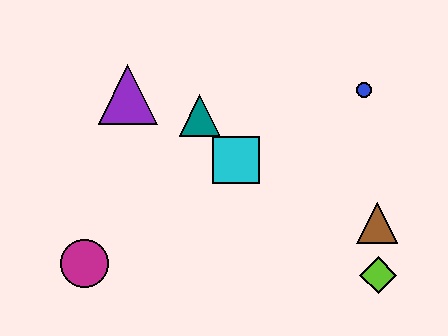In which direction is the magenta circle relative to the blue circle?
The magenta circle is to the left of the blue circle.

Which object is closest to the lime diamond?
The brown triangle is closest to the lime diamond.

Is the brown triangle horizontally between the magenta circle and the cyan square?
No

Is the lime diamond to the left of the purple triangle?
No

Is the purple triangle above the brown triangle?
Yes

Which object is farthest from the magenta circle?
The blue circle is farthest from the magenta circle.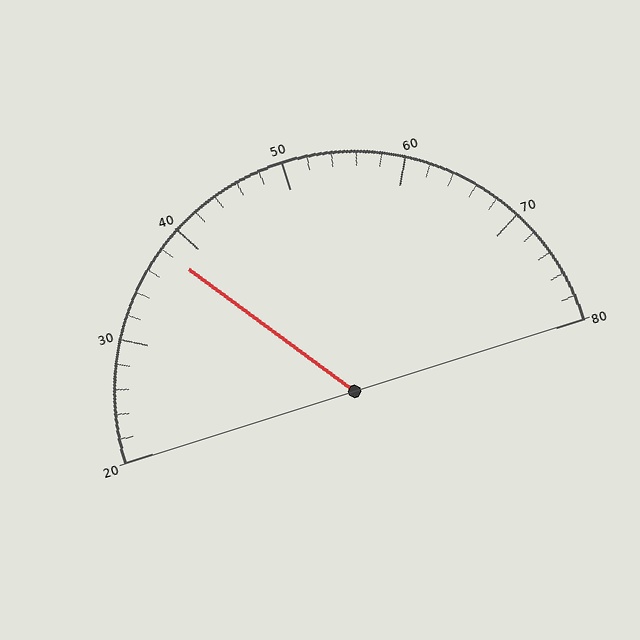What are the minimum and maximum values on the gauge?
The gauge ranges from 20 to 80.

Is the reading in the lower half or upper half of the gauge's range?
The reading is in the lower half of the range (20 to 80).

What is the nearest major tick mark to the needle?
The nearest major tick mark is 40.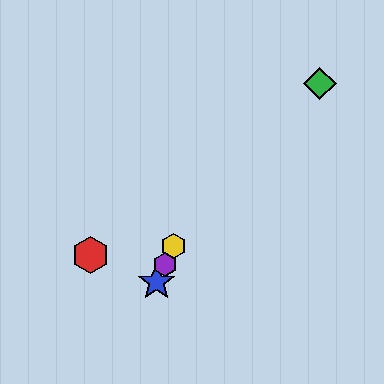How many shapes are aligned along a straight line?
3 shapes (the blue star, the yellow hexagon, the purple hexagon) are aligned along a straight line.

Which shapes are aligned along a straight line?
The blue star, the yellow hexagon, the purple hexagon are aligned along a straight line.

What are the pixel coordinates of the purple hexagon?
The purple hexagon is at (165, 264).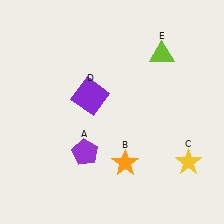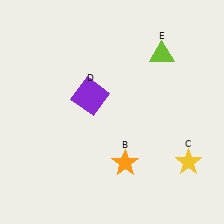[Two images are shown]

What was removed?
The purple pentagon (A) was removed in Image 2.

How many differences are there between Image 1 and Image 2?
There is 1 difference between the two images.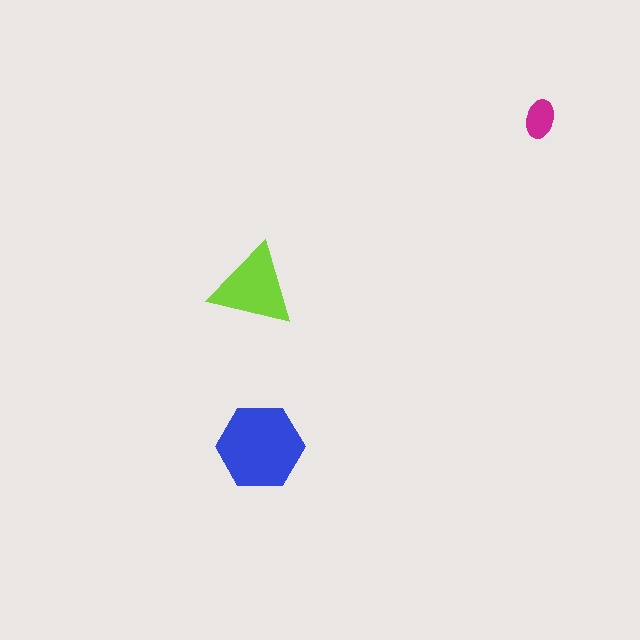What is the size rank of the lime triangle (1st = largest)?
2nd.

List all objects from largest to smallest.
The blue hexagon, the lime triangle, the magenta ellipse.